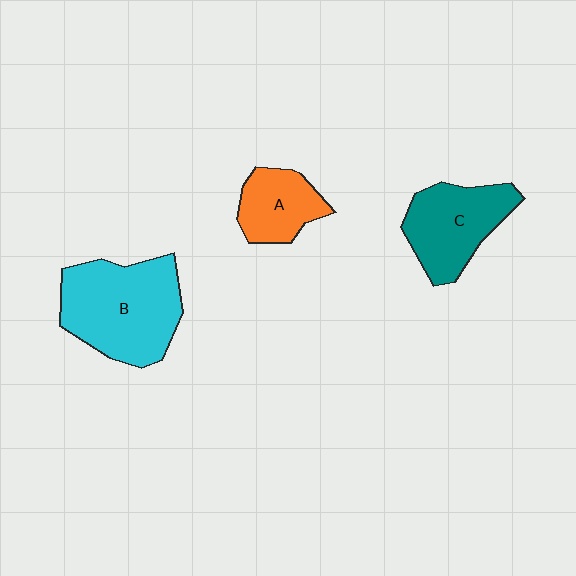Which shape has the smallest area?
Shape A (orange).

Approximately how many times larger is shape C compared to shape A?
Approximately 1.4 times.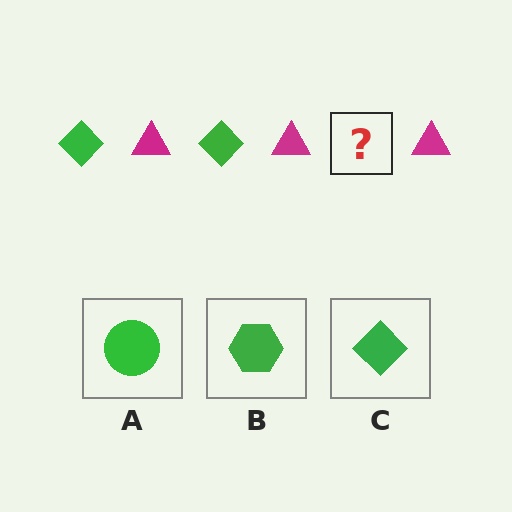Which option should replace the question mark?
Option C.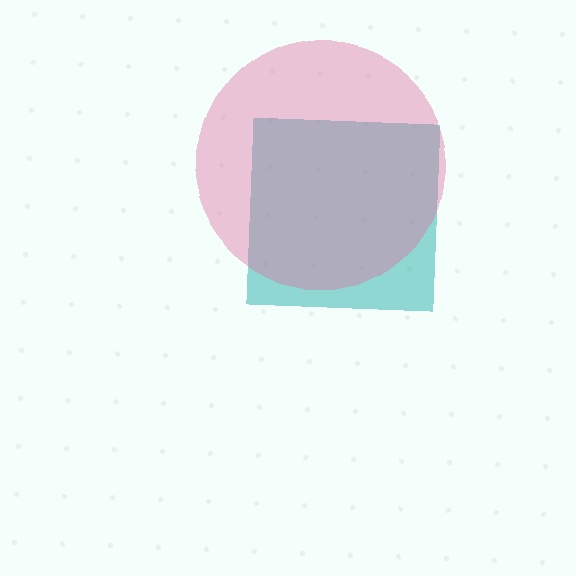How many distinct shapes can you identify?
There are 2 distinct shapes: a teal square, a pink circle.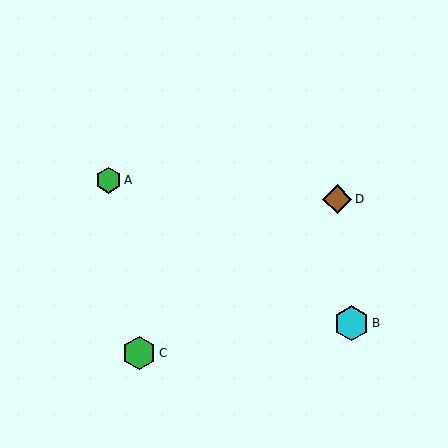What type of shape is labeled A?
Shape A is a green hexagon.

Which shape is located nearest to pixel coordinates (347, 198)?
The brown diamond (labeled D) at (337, 199) is nearest to that location.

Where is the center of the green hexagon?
The center of the green hexagon is at (109, 180).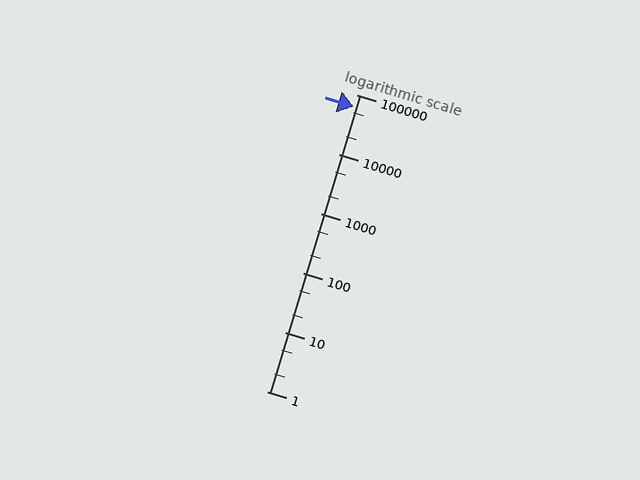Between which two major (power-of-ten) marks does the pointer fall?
The pointer is between 10000 and 100000.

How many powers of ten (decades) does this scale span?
The scale spans 5 decades, from 1 to 100000.